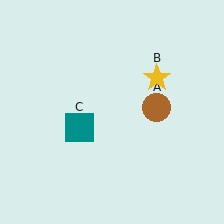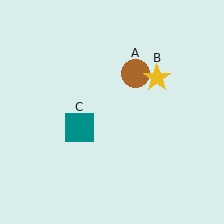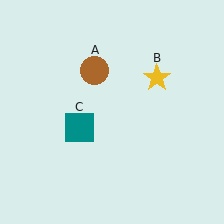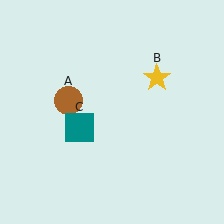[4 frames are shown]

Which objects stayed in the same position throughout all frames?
Yellow star (object B) and teal square (object C) remained stationary.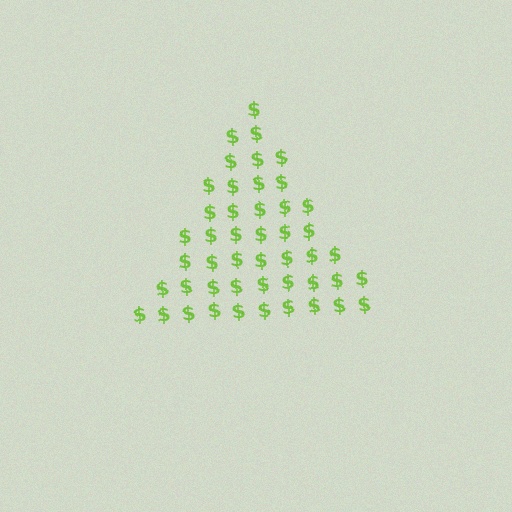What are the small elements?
The small elements are dollar signs.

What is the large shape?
The large shape is a triangle.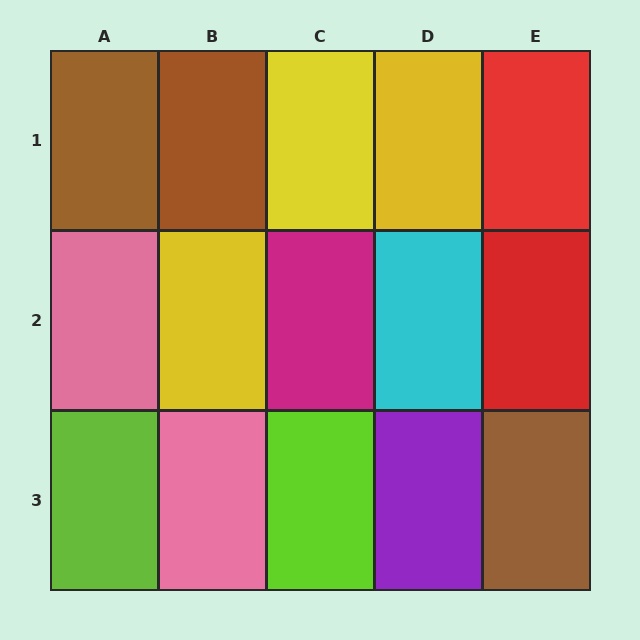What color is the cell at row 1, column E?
Red.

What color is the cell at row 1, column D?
Yellow.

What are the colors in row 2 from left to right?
Pink, yellow, magenta, cyan, red.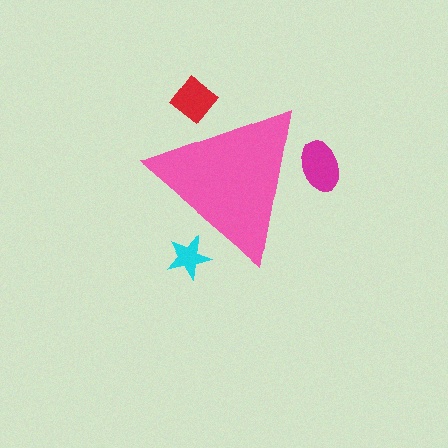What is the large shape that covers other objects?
A pink triangle.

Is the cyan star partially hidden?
Yes, the cyan star is partially hidden behind the pink triangle.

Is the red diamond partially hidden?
Yes, the red diamond is partially hidden behind the pink triangle.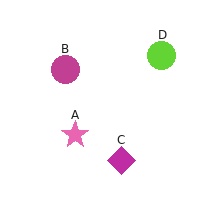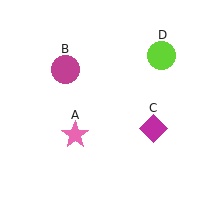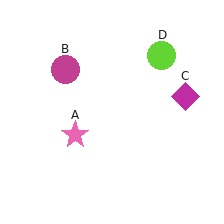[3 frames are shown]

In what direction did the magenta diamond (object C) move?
The magenta diamond (object C) moved up and to the right.